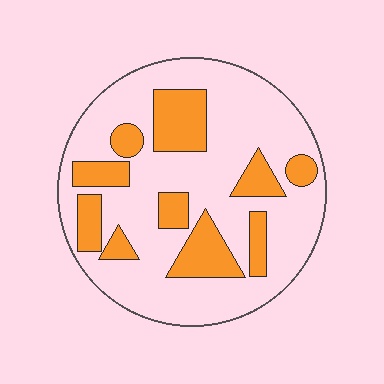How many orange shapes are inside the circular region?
10.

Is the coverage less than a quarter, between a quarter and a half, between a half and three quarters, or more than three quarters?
Between a quarter and a half.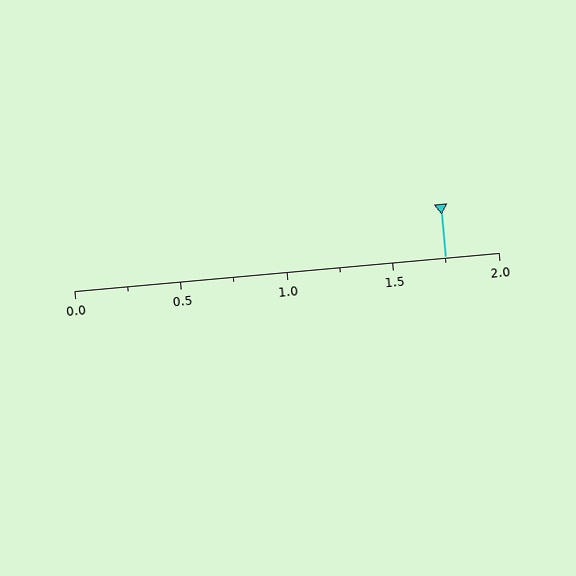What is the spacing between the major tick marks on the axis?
The major ticks are spaced 0.5 apart.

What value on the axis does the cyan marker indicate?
The marker indicates approximately 1.75.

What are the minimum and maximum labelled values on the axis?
The axis runs from 0.0 to 2.0.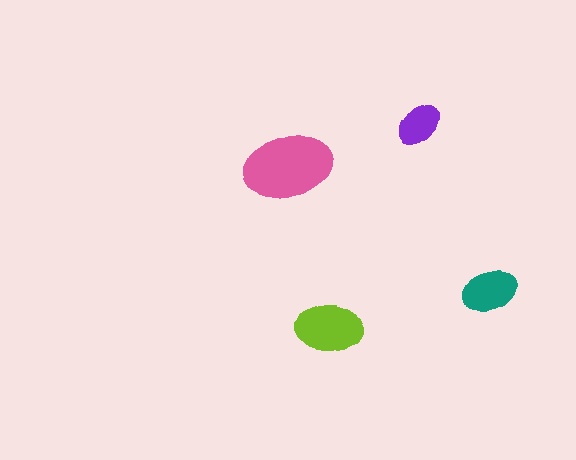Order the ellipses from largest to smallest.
the pink one, the lime one, the teal one, the purple one.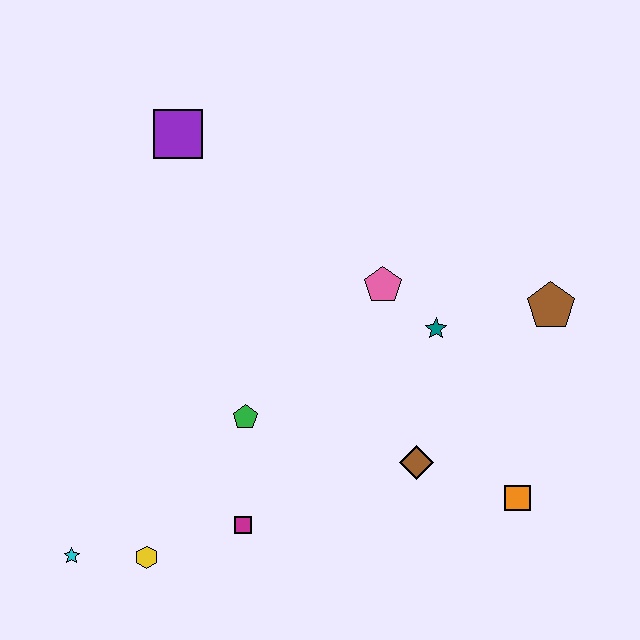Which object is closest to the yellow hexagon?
The cyan star is closest to the yellow hexagon.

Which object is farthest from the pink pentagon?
The cyan star is farthest from the pink pentagon.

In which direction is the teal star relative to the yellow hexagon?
The teal star is to the right of the yellow hexagon.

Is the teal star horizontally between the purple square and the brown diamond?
No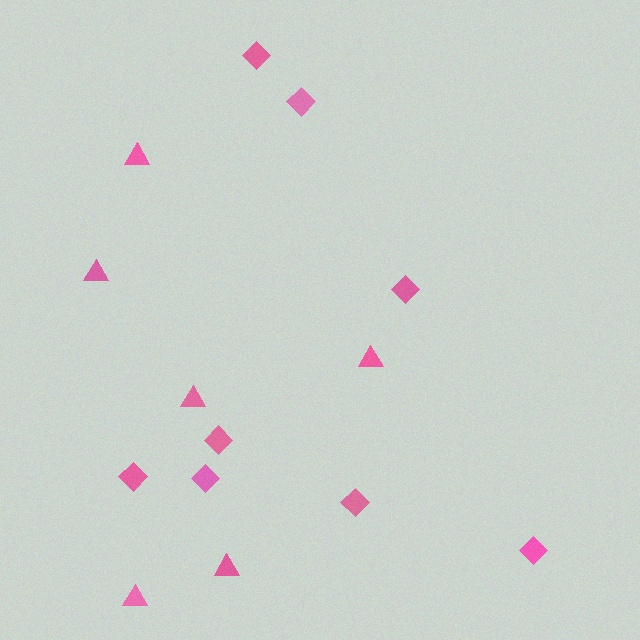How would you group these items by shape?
There are 2 groups: one group of triangles (6) and one group of diamonds (8).